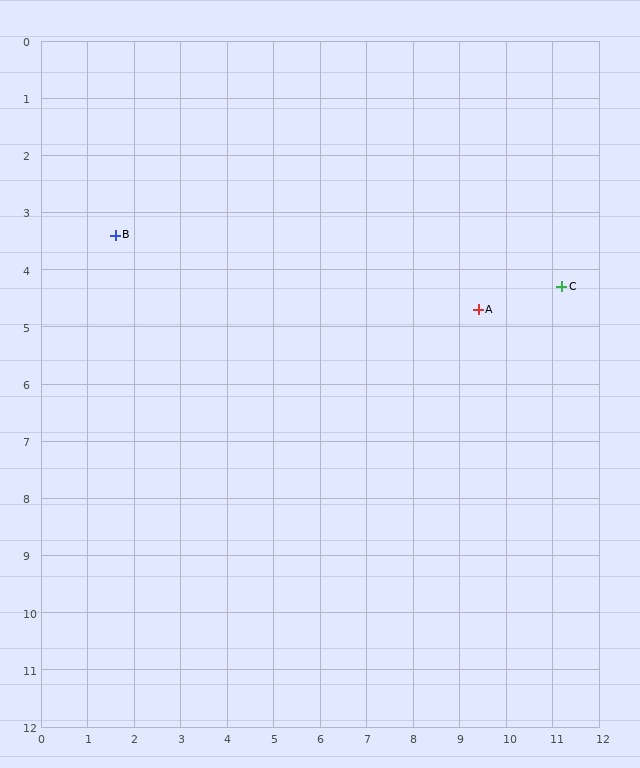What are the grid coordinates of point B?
Point B is at approximately (1.6, 3.4).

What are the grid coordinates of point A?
Point A is at approximately (9.4, 4.7).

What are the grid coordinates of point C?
Point C is at approximately (11.2, 4.3).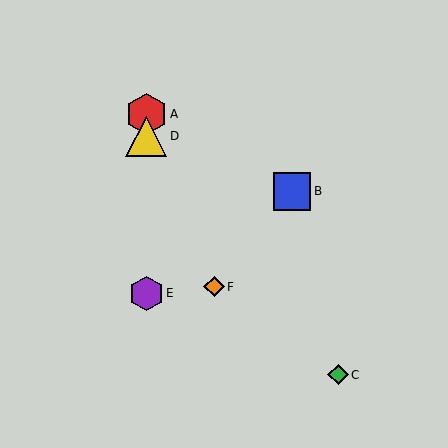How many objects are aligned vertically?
3 objects (A, D, E) are aligned vertically.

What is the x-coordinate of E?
Object E is at x≈146.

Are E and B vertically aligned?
No, E is at x≈146 and B is at x≈292.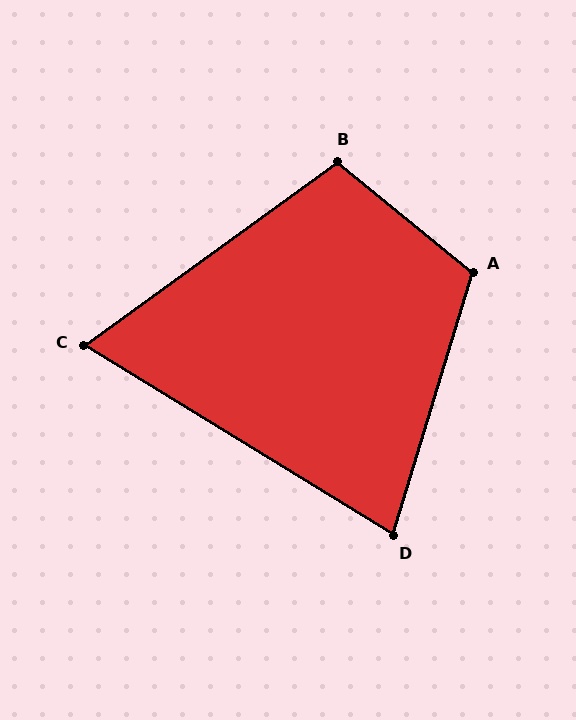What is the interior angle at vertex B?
Approximately 105 degrees (obtuse).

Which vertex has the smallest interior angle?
C, at approximately 67 degrees.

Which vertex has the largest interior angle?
A, at approximately 113 degrees.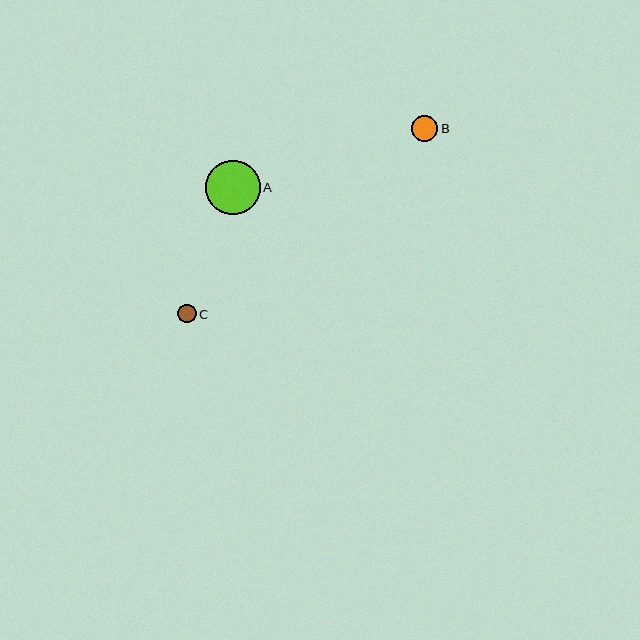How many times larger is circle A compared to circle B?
Circle A is approximately 2.1 times the size of circle B.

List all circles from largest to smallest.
From largest to smallest: A, B, C.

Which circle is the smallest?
Circle C is the smallest with a size of approximately 19 pixels.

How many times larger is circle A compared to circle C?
Circle A is approximately 2.9 times the size of circle C.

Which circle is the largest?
Circle A is the largest with a size of approximately 55 pixels.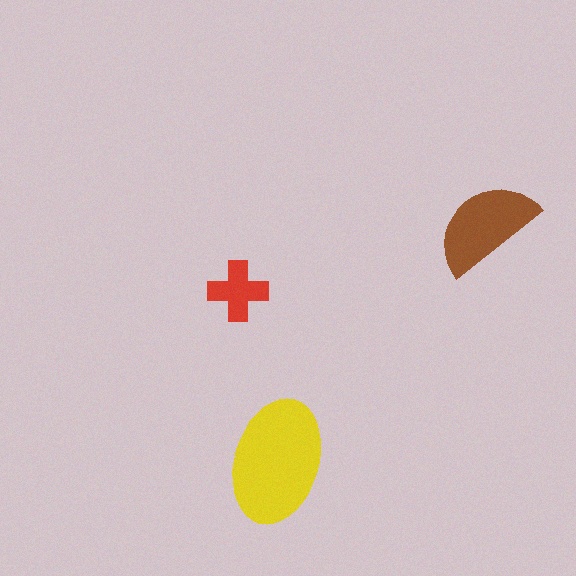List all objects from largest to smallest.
The yellow ellipse, the brown semicircle, the red cross.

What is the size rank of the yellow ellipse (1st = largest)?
1st.